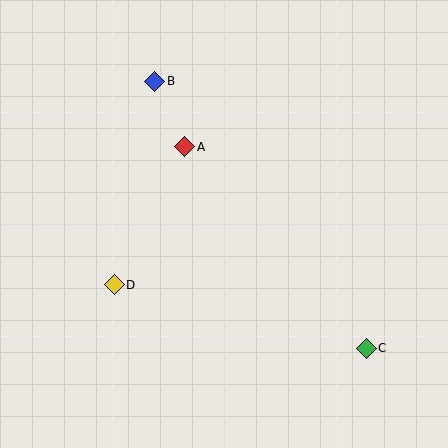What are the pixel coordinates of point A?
Point A is at (185, 147).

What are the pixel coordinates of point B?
Point B is at (155, 81).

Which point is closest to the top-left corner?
Point B is closest to the top-left corner.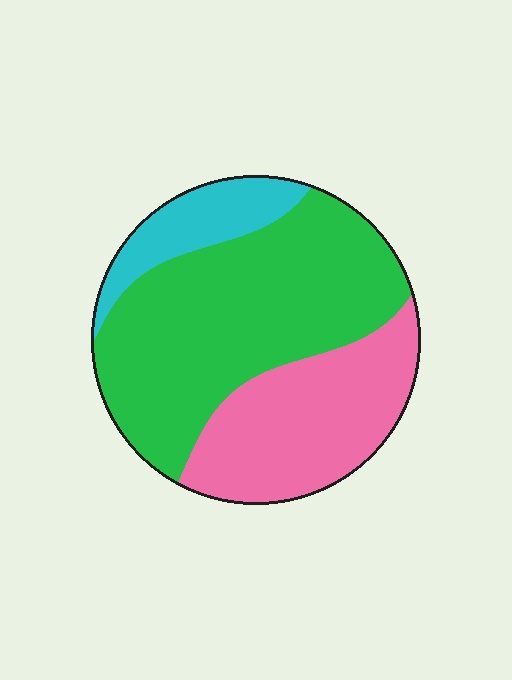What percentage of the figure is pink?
Pink covers around 30% of the figure.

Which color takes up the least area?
Cyan, at roughly 15%.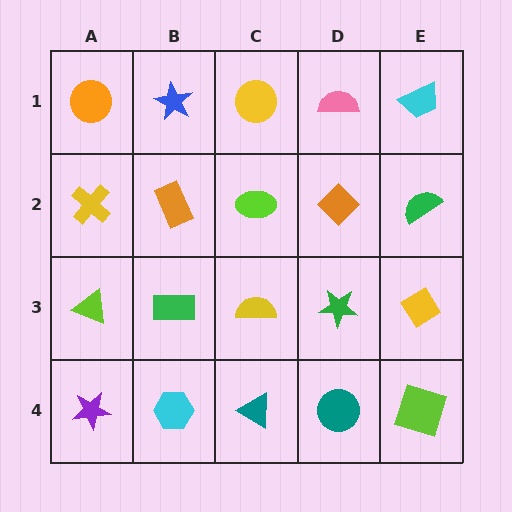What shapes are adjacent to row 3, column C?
A lime ellipse (row 2, column C), a teal triangle (row 4, column C), a green rectangle (row 3, column B), a green star (row 3, column D).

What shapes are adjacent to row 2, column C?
A yellow circle (row 1, column C), a yellow semicircle (row 3, column C), an orange rectangle (row 2, column B), an orange diamond (row 2, column D).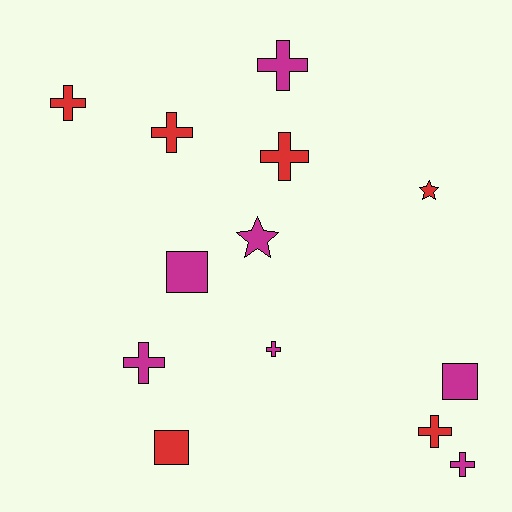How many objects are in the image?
There are 13 objects.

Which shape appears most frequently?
Cross, with 8 objects.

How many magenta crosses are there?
There are 4 magenta crosses.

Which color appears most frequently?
Magenta, with 7 objects.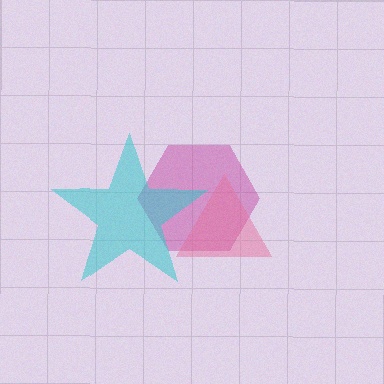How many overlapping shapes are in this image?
There are 3 overlapping shapes in the image.